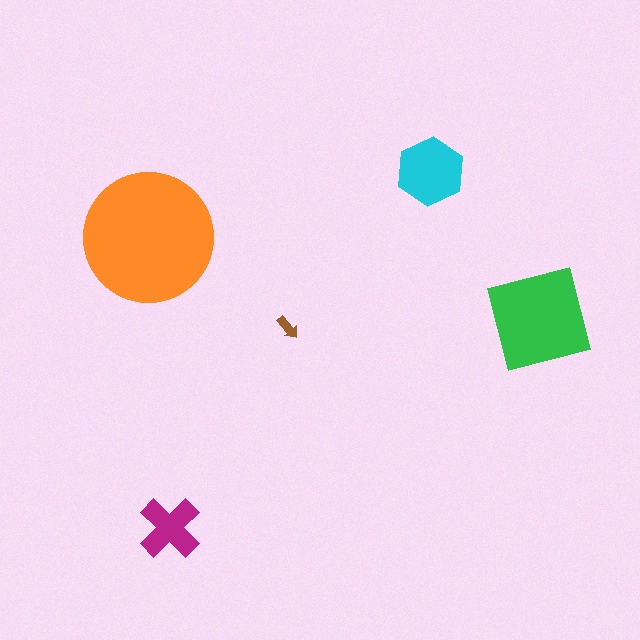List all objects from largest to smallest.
The orange circle, the green square, the cyan hexagon, the magenta cross, the brown arrow.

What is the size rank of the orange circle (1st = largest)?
1st.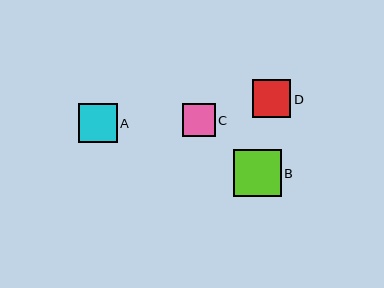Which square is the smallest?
Square C is the smallest with a size of approximately 33 pixels.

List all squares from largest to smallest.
From largest to smallest: B, A, D, C.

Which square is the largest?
Square B is the largest with a size of approximately 48 pixels.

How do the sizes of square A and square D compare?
Square A and square D are approximately the same size.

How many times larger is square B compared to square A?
Square B is approximately 1.2 times the size of square A.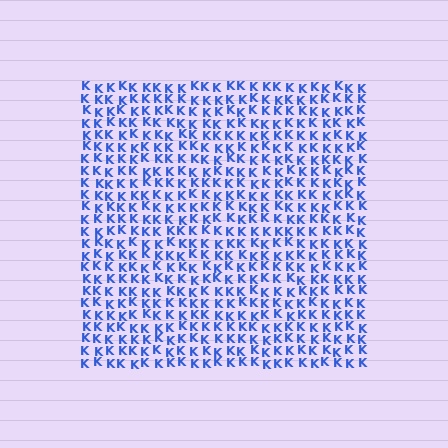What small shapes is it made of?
It is made of small letter K's.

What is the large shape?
The large shape is a square.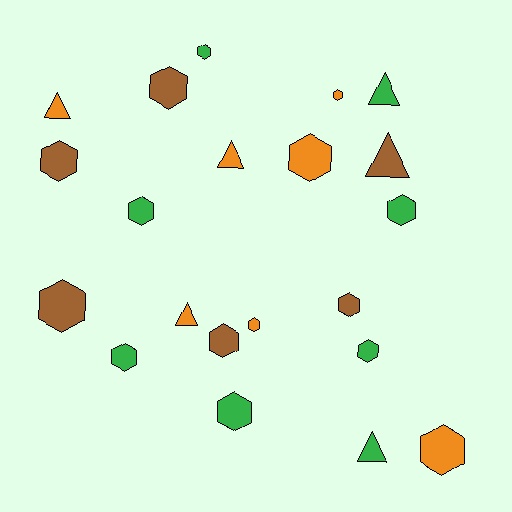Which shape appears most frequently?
Hexagon, with 15 objects.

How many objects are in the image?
There are 21 objects.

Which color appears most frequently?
Green, with 8 objects.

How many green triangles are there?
There are 2 green triangles.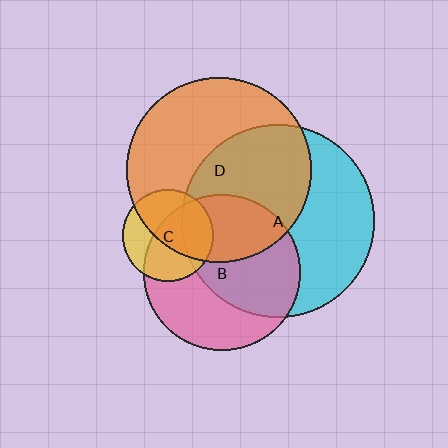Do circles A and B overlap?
Yes.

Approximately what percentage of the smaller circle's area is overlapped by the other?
Approximately 55%.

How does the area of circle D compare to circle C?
Approximately 4.1 times.